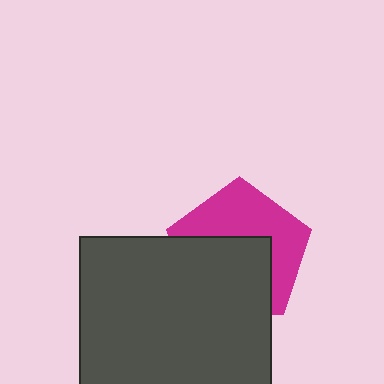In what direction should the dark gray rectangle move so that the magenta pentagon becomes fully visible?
The dark gray rectangle should move down. That is the shortest direction to clear the overlap and leave the magenta pentagon fully visible.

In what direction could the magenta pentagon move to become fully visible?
The magenta pentagon could move up. That would shift it out from behind the dark gray rectangle entirely.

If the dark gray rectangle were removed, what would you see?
You would see the complete magenta pentagon.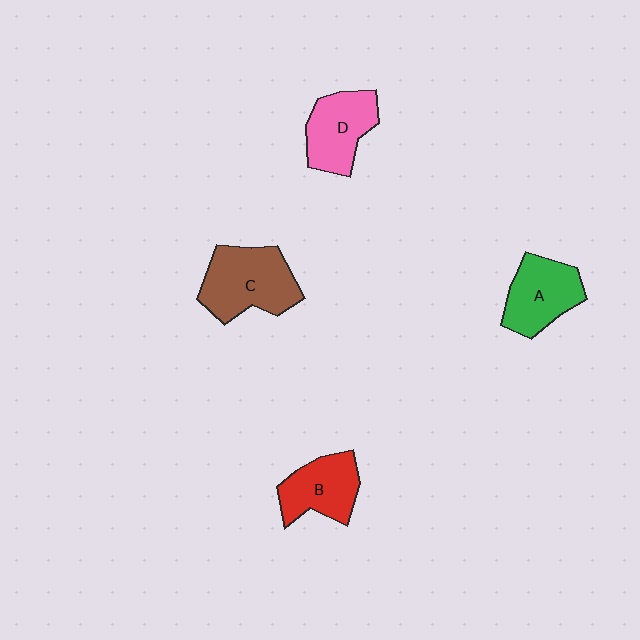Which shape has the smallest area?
Shape B (red).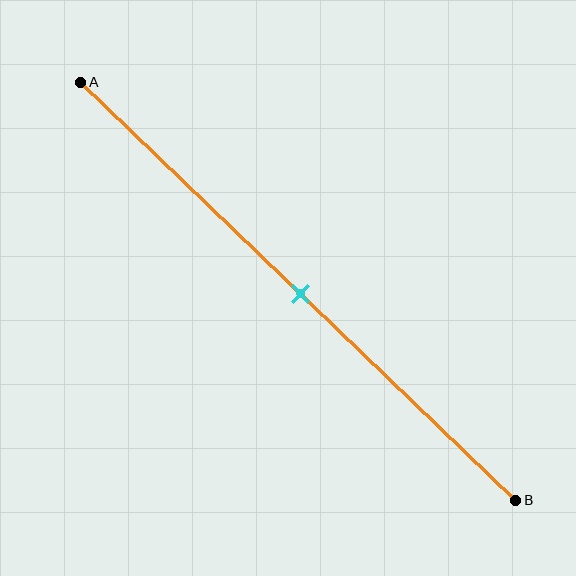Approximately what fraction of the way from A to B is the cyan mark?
The cyan mark is approximately 50% of the way from A to B.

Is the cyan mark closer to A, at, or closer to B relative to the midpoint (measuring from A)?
The cyan mark is approximately at the midpoint of segment AB.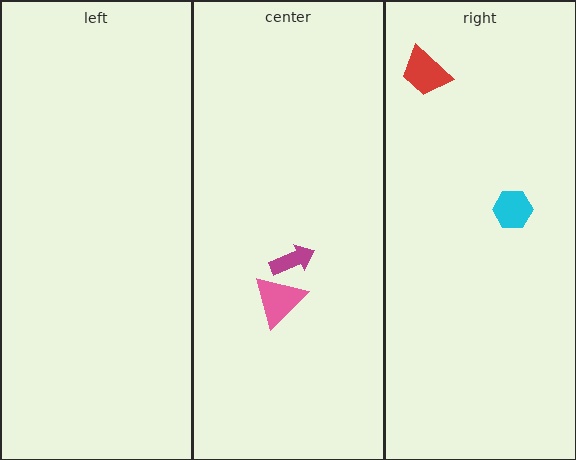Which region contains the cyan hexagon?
The right region.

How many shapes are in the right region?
2.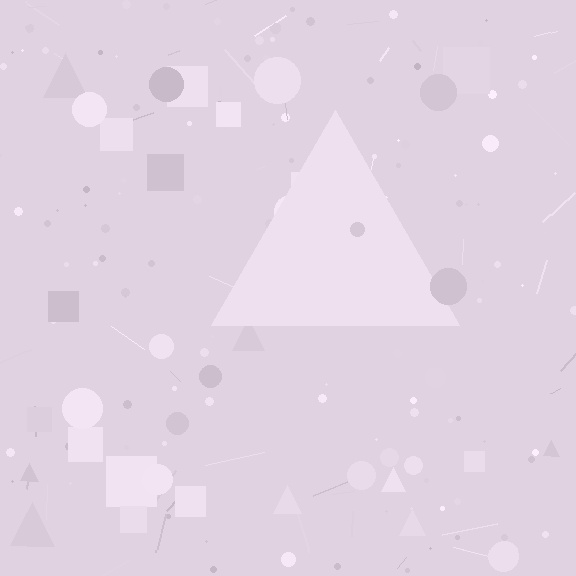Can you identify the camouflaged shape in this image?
The camouflaged shape is a triangle.